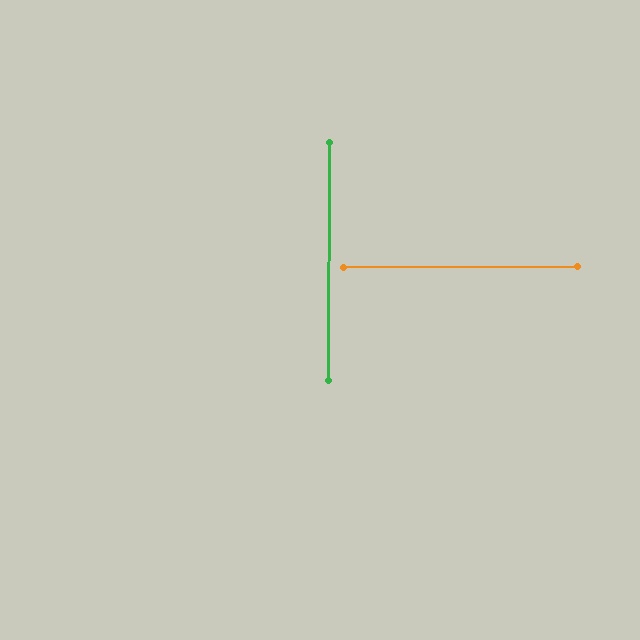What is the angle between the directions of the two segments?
Approximately 89 degrees.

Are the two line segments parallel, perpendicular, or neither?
Perpendicular — they meet at approximately 89°.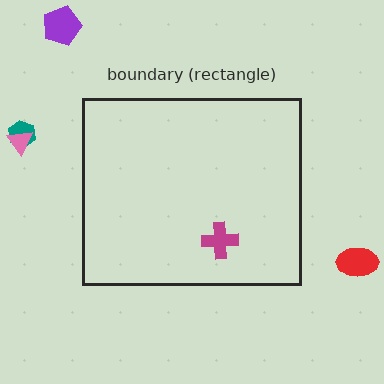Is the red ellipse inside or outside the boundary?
Outside.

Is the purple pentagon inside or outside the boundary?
Outside.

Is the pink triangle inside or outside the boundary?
Outside.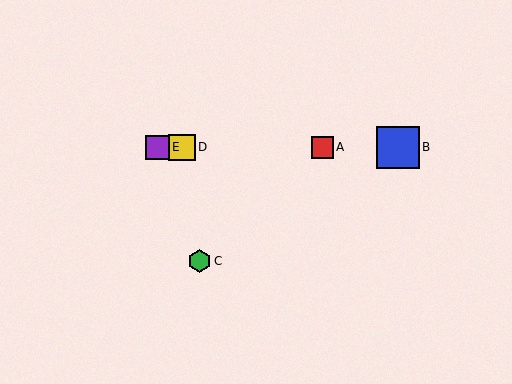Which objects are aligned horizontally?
Objects A, B, D, E are aligned horizontally.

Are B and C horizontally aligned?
No, B is at y≈147 and C is at y≈261.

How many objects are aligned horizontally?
4 objects (A, B, D, E) are aligned horizontally.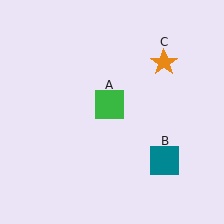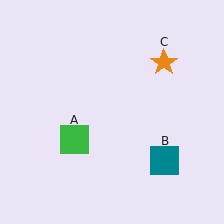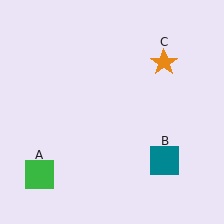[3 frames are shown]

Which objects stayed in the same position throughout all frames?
Teal square (object B) and orange star (object C) remained stationary.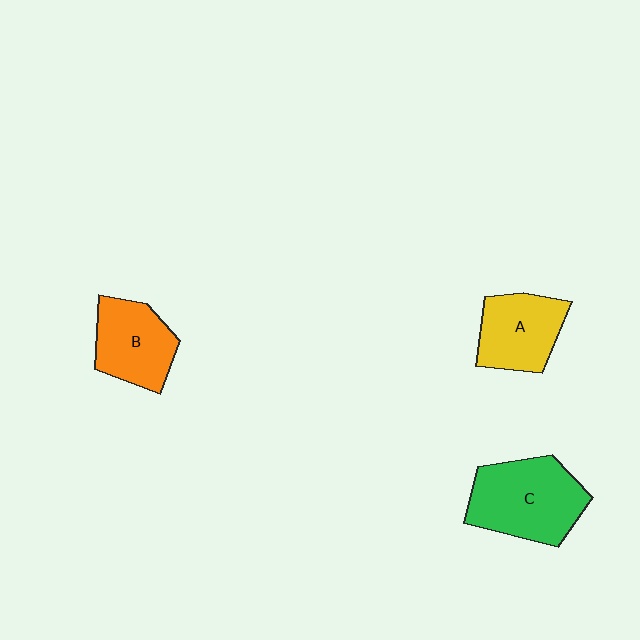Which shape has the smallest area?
Shape A (yellow).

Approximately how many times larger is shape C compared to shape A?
Approximately 1.4 times.